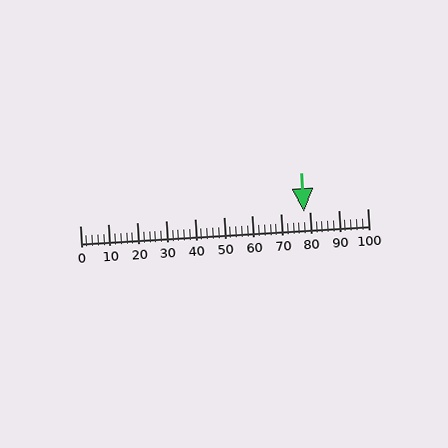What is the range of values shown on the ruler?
The ruler shows values from 0 to 100.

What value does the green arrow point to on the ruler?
The green arrow points to approximately 78.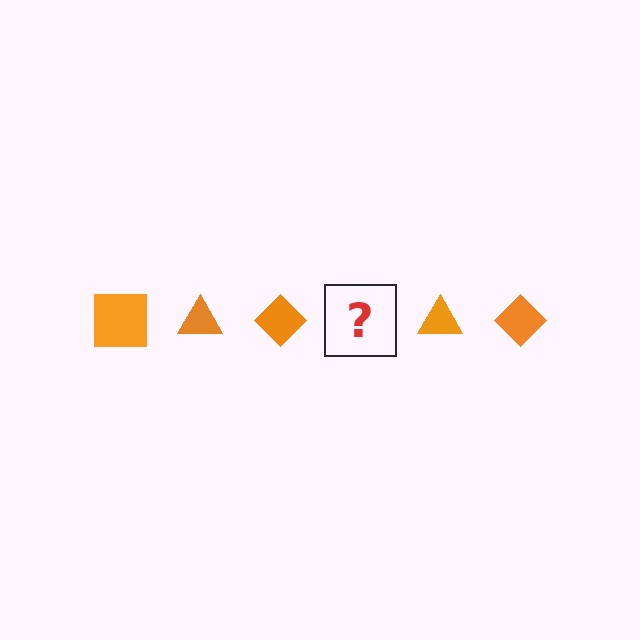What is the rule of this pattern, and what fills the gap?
The rule is that the pattern cycles through square, triangle, diamond shapes in orange. The gap should be filled with an orange square.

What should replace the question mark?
The question mark should be replaced with an orange square.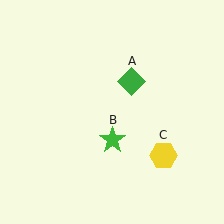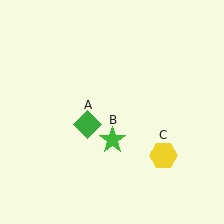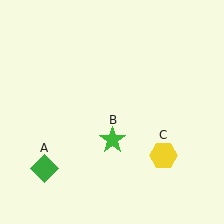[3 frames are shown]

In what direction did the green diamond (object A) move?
The green diamond (object A) moved down and to the left.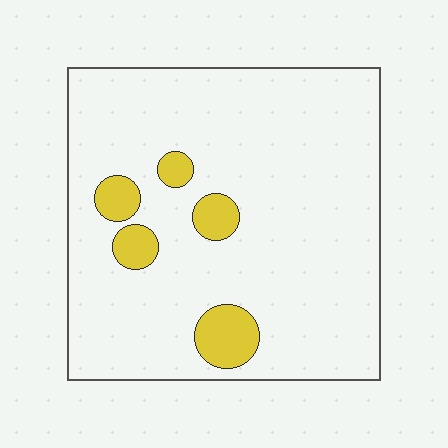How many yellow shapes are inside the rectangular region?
5.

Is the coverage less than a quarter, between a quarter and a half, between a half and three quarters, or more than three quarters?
Less than a quarter.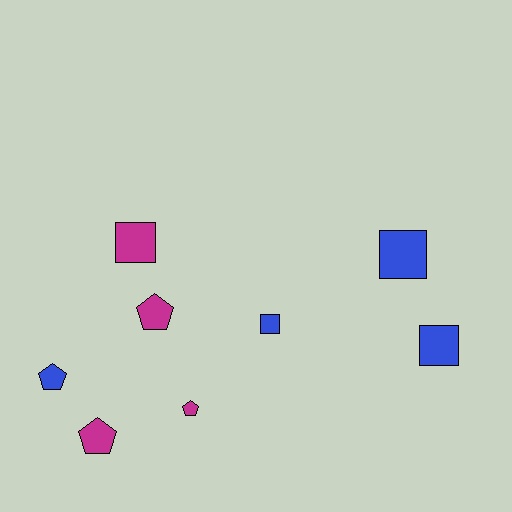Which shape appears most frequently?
Square, with 4 objects.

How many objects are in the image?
There are 8 objects.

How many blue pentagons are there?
There is 1 blue pentagon.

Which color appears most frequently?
Blue, with 4 objects.